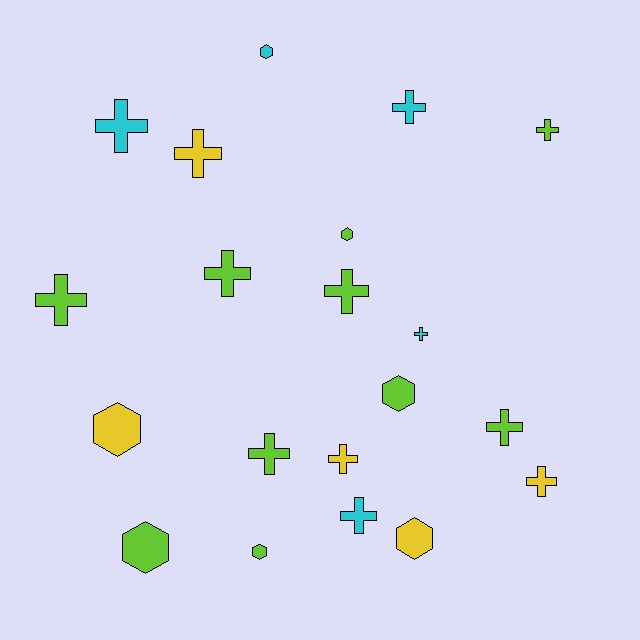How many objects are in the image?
There are 20 objects.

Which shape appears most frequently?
Cross, with 13 objects.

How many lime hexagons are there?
There are 4 lime hexagons.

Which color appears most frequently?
Lime, with 10 objects.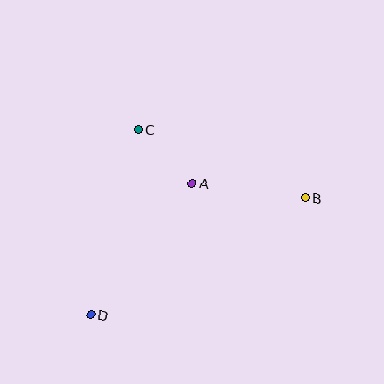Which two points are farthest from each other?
Points B and D are farthest from each other.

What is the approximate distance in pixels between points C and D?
The distance between C and D is approximately 191 pixels.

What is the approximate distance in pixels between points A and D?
The distance between A and D is approximately 166 pixels.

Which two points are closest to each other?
Points A and C are closest to each other.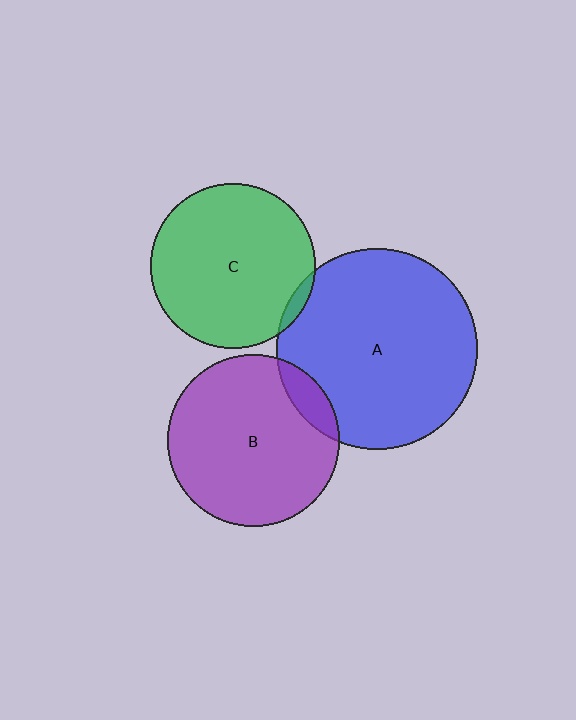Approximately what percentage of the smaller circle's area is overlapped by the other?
Approximately 5%.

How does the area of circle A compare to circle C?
Approximately 1.5 times.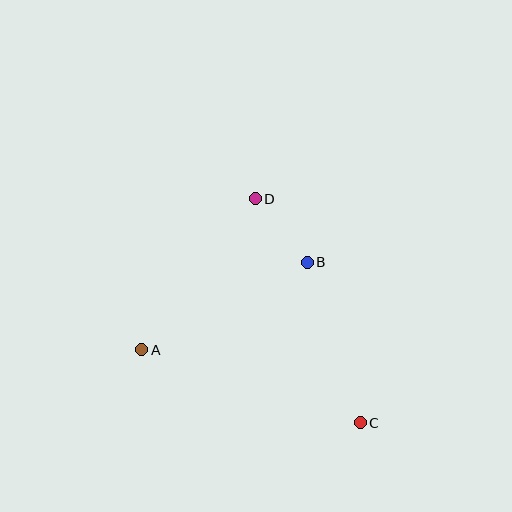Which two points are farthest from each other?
Points C and D are farthest from each other.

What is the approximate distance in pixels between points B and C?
The distance between B and C is approximately 169 pixels.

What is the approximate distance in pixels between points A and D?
The distance between A and D is approximately 189 pixels.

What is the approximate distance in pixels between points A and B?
The distance between A and B is approximately 187 pixels.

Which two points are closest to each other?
Points B and D are closest to each other.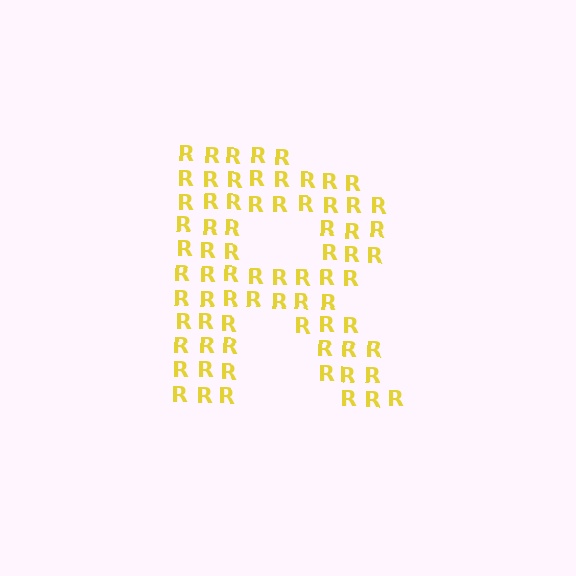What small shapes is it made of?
It is made of small letter R's.